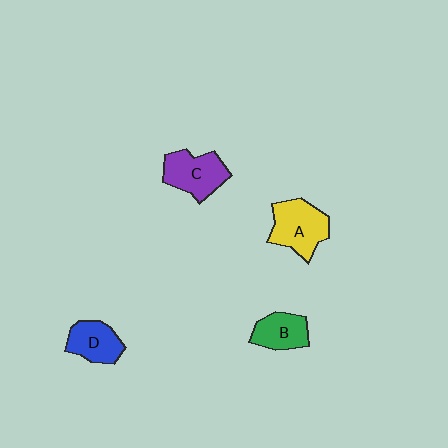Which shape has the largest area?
Shape A (yellow).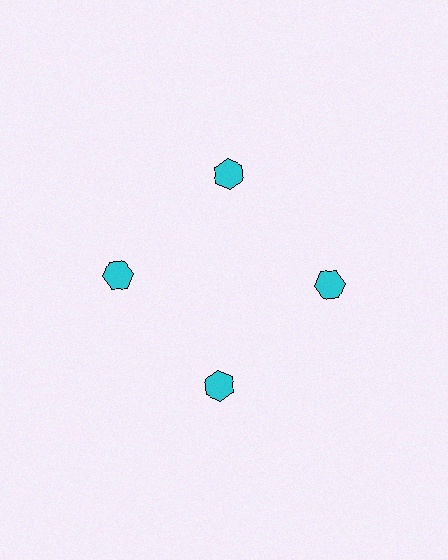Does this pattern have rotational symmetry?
Yes, this pattern has 4-fold rotational symmetry. It looks the same after rotating 90 degrees around the center.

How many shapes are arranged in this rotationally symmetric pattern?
There are 4 shapes, arranged in 4 groups of 1.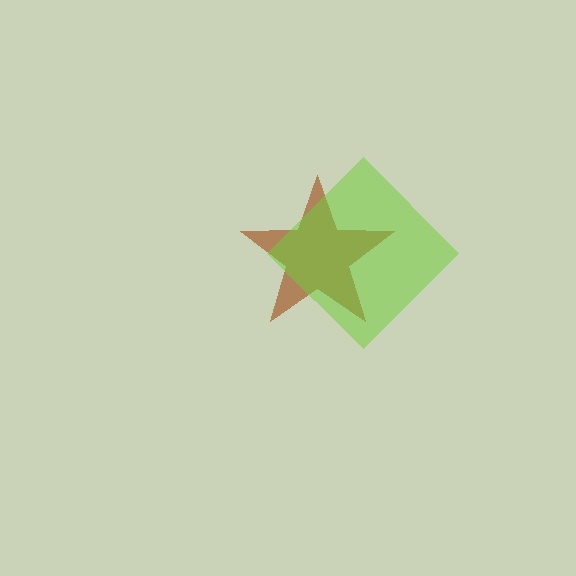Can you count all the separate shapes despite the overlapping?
Yes, there are 2 separate shapes.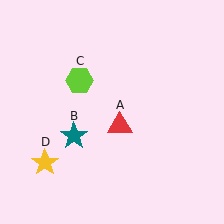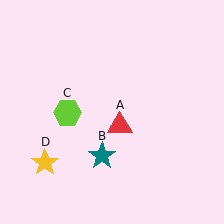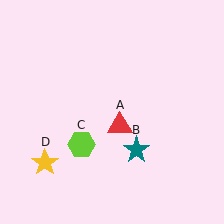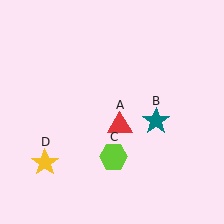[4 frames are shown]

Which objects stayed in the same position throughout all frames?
Red triangle (object A) and yellow star (object D) remained stationary.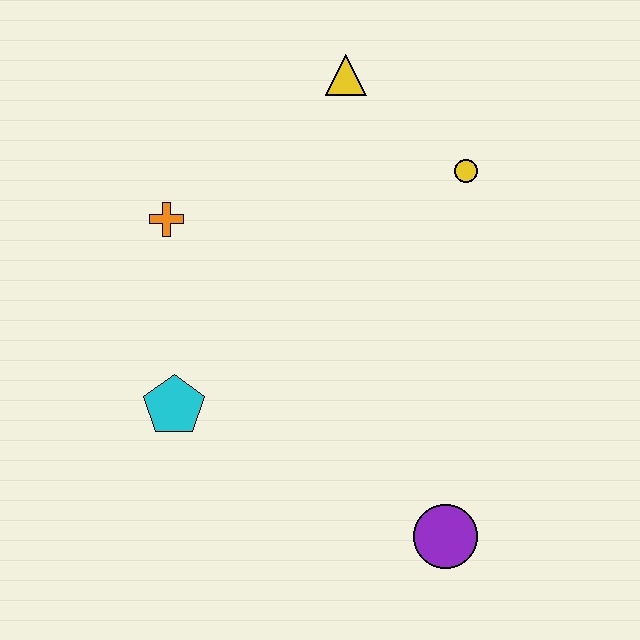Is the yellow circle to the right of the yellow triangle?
Yes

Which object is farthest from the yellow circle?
The cyan pentagon is farthest from the yellow circle.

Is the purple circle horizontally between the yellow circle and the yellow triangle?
Yes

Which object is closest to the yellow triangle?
The yellow circle is closest to the yellow triangle.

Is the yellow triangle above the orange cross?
Yes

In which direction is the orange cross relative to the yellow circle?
The orange cross is to the left of the yellow circle.